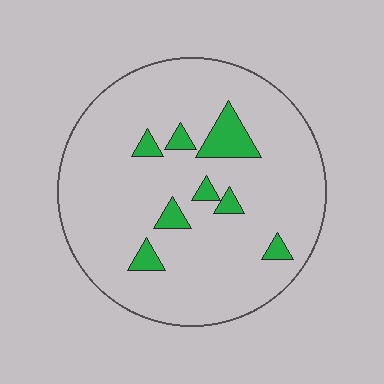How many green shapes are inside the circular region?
8.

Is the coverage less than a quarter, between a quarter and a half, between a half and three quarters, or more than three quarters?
Less than a quarter.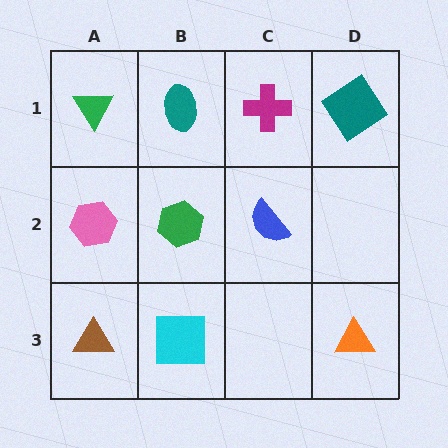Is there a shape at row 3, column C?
No, that cell is empty.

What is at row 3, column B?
A cyan square.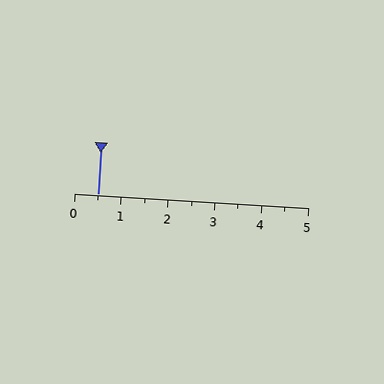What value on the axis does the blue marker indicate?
The marker indicates approximately 0.5.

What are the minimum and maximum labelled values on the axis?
The axis runs from 0 to 5.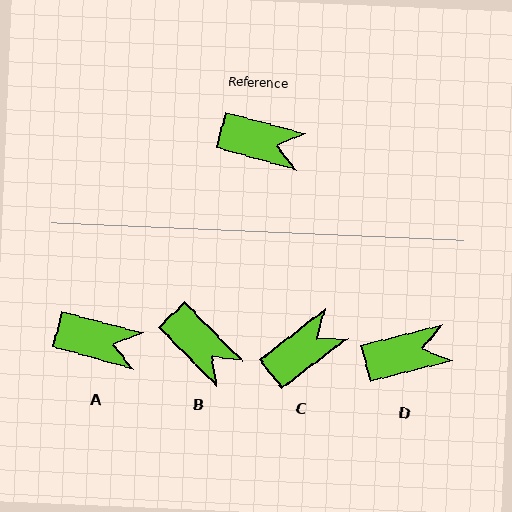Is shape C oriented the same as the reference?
No, it is off by about 53 degrees.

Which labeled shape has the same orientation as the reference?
A.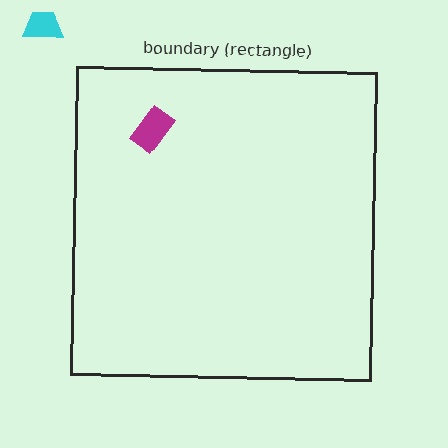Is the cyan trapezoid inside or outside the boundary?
Outside.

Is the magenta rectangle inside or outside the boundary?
Inside.